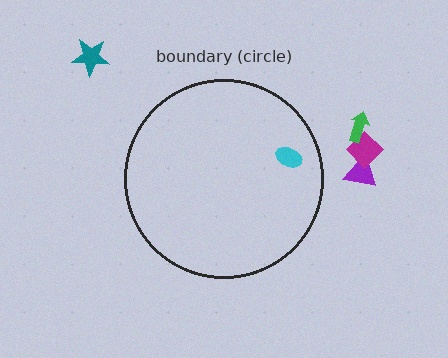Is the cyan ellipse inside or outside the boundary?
Inside.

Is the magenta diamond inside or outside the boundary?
Outside.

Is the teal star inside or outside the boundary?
Outside.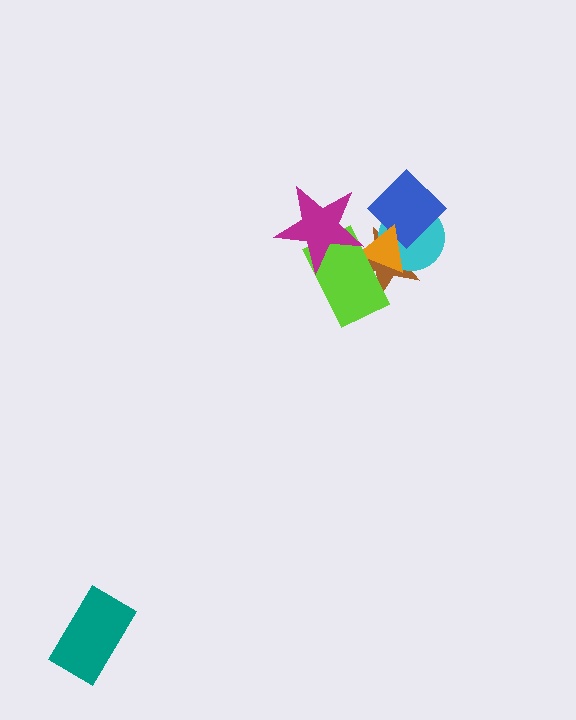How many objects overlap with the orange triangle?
4 objects overlap with the orange triangle.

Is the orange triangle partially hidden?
Yes, it is partially covered by another shape.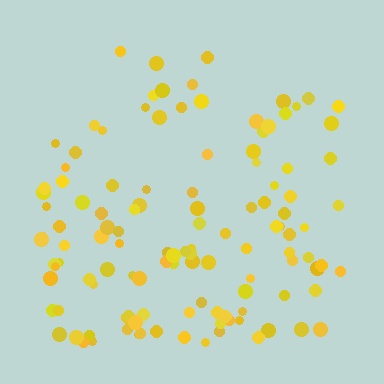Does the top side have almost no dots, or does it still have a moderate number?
Still a moderate number, just noticeably fewer than the bottom.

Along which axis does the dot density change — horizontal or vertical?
Vertical.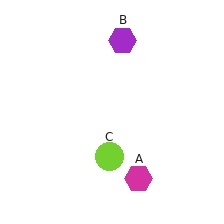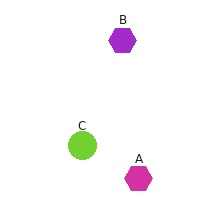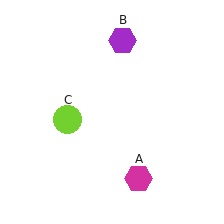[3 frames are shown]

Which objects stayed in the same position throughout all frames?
Magenta hexagon (object A) and purple hexagon (object B) remained stationary.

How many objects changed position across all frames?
1 object changed position: lime circle (object C).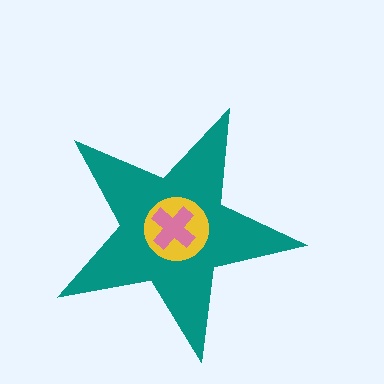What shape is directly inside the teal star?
The yellow circle.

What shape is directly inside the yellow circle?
The pink cross.